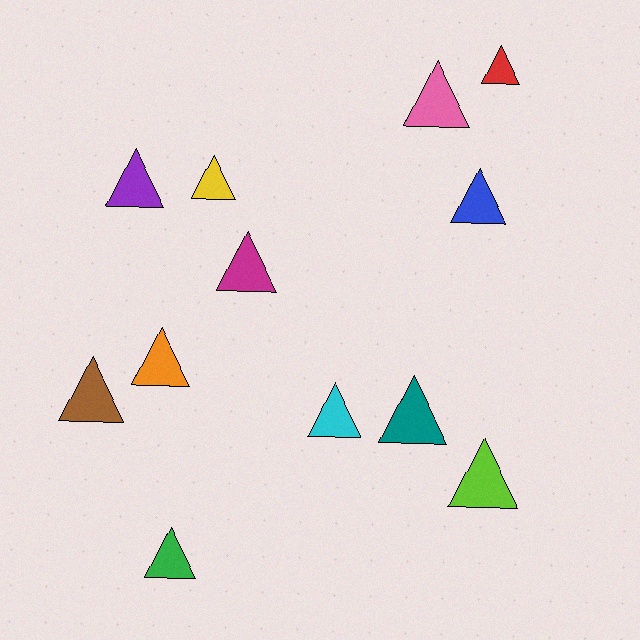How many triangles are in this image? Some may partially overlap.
There are 12 triangles.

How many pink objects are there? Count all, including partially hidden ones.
There is 1 pink object.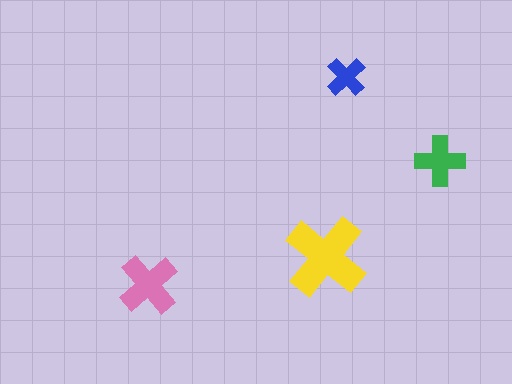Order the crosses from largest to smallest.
the yellow one, the pink one, the green one, the blue one.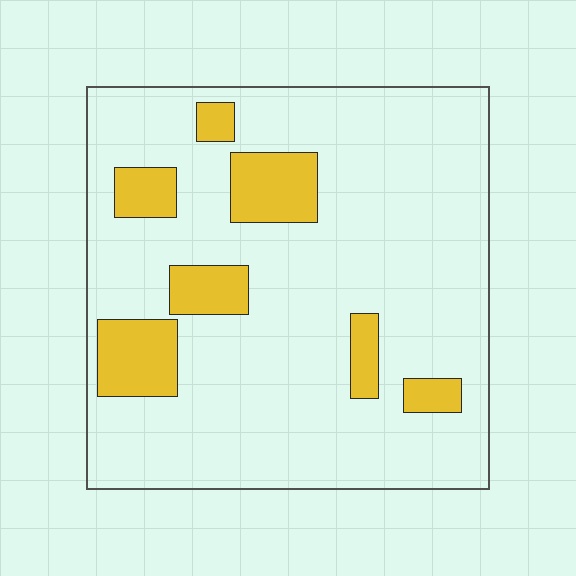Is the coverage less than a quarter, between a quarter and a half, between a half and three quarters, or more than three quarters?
Less than a quarter.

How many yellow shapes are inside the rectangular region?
7.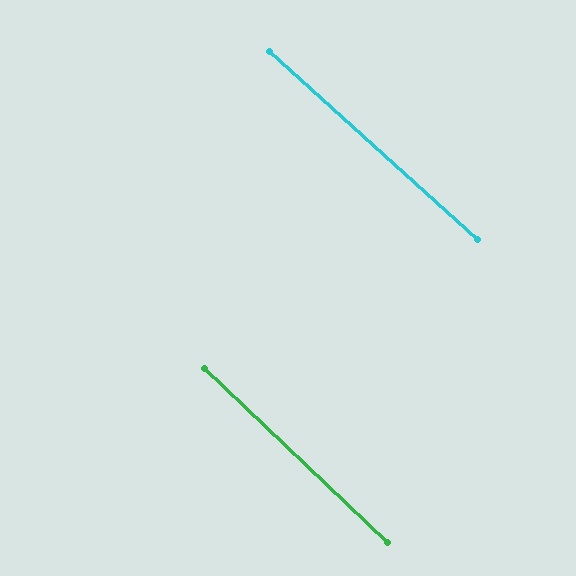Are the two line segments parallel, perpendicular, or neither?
Parallel — their directions differ by only 1.3°.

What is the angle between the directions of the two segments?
Approximately 1 degree.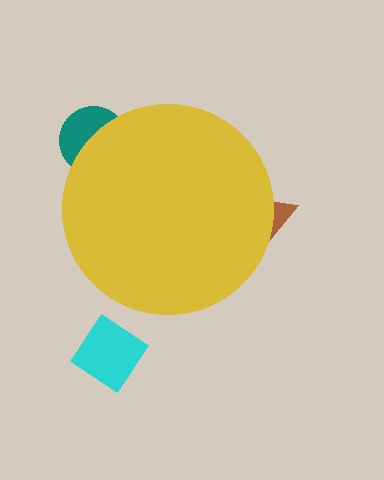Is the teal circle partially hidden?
Yes, the teal circle is partially hidden behind the yellow circle.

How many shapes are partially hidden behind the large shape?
2 shapes are partially hidden.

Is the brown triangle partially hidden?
Yes, the brown triangle is partially hidden behind the yellow circle.